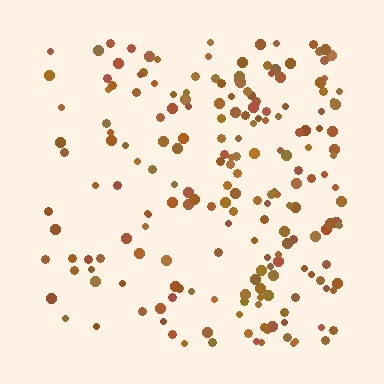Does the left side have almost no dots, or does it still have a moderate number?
Still a moderate number, just noticeably fewer than the right.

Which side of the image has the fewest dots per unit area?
The left.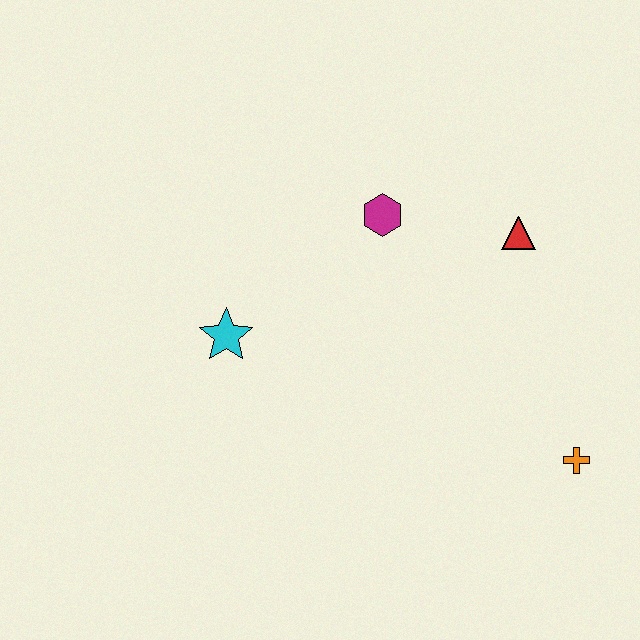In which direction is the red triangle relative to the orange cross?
The red triangle is above the orange cross.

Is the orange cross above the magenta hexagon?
No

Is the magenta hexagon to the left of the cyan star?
No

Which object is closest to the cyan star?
The magenta hexagon is closest to the cyan star.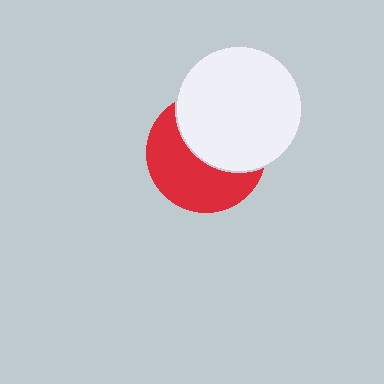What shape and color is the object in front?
The object in front is a white circle.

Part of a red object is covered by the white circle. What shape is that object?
It is a circle.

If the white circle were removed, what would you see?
You would see the complete red circle.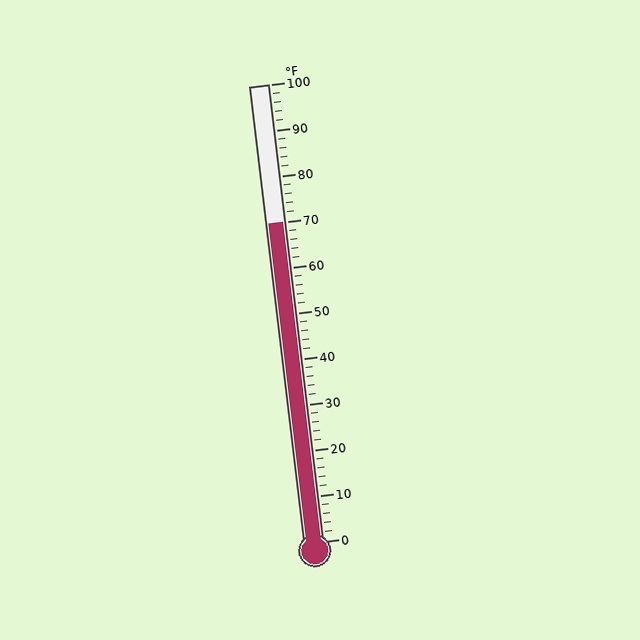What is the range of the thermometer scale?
The thermometer scale ranges from 0°F to 100°F.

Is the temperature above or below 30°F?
The temperature is above 30°F.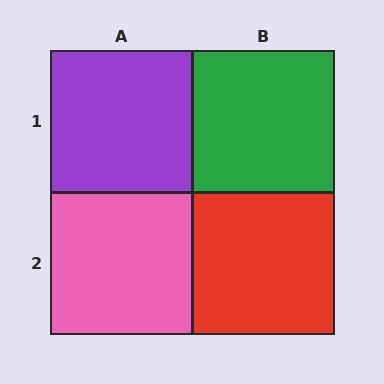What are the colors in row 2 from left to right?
Pink, red.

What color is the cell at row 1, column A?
Purple.